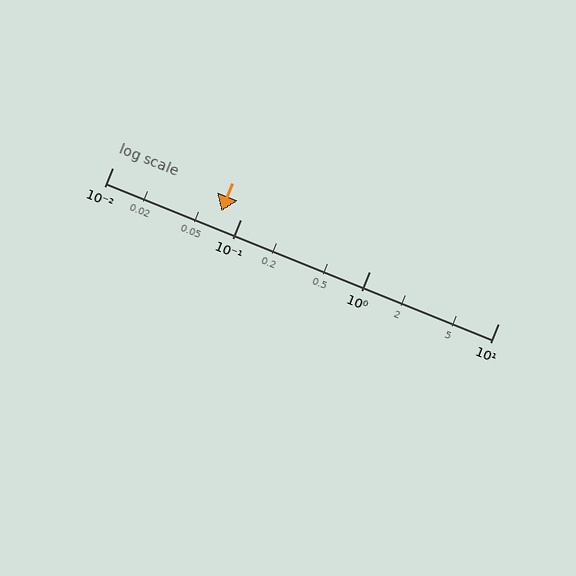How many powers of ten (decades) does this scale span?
The scale spans 3 decades, from 0.01 to 10.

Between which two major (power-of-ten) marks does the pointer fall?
The pointer is between 0.01 and 0.1.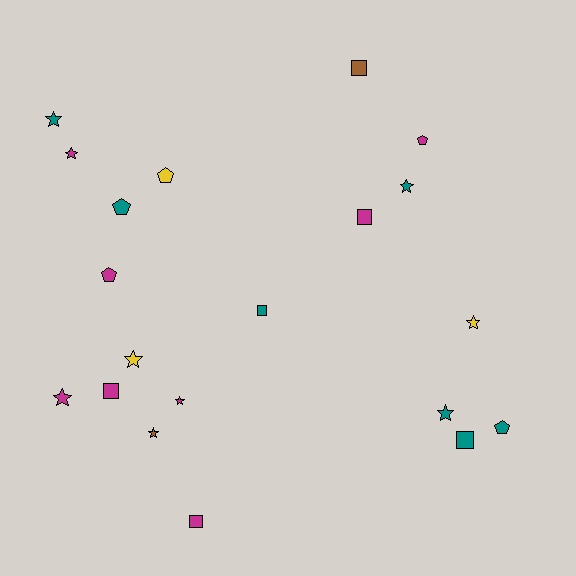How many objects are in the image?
There are 20 objects.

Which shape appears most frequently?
Star, with 9 objects.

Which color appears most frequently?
Magenta, with 8 objects.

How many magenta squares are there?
There are 3 magenta squares.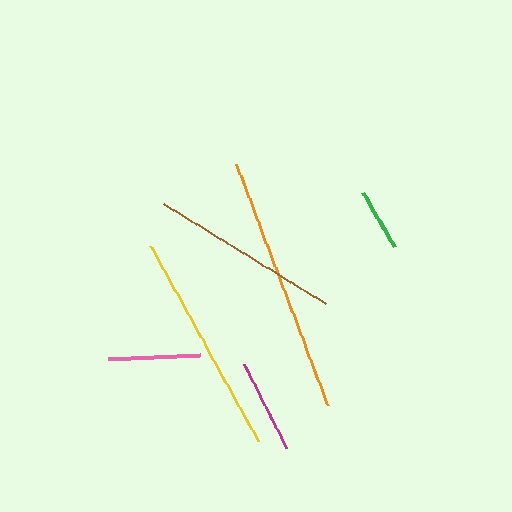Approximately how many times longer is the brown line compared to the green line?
The brown line is approximately 3.1 times the length of the green line.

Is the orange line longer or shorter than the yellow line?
The orange line is longer than the yellow line.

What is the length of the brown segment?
The brown segment is approximately 191 pixels long.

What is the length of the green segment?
The green segment is approximately 62 pixels long.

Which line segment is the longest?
The orange line is the longest at approximately 257 pixels.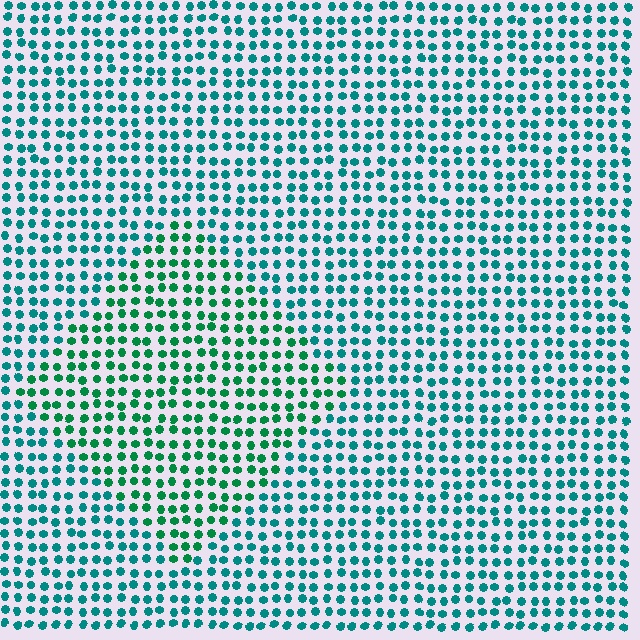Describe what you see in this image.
The image is filled with small teal elements in a uniform arrangement. A diamond-shaped region is visible where the elements are tinted to a slightly different hue, forming a subtle color boundary.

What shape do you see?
I see a diamond.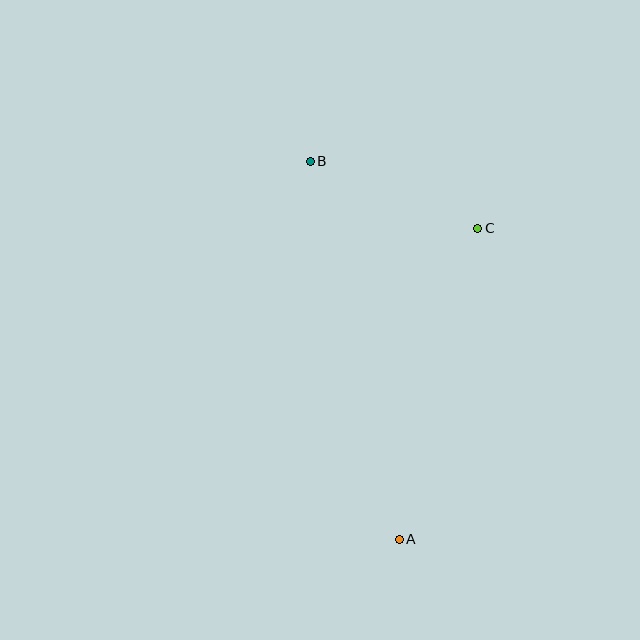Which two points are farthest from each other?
Points A and B are farthest from each other.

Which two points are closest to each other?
Points B and C are closest to each other.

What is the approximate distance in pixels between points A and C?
The distance between A and C is approximately 321 pixels.